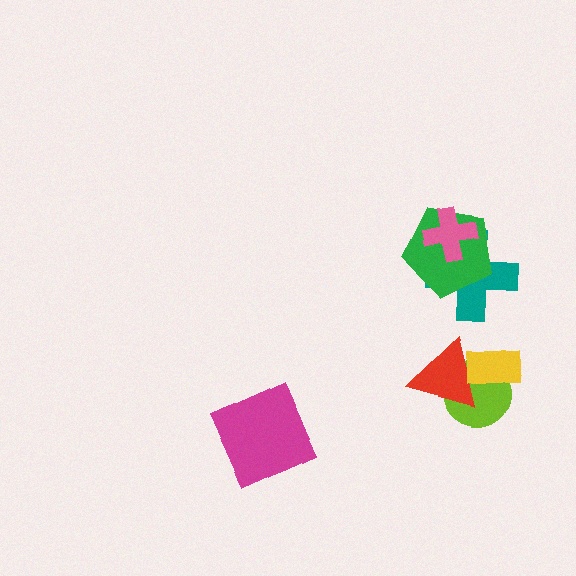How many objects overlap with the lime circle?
2 objects overlap with the lime circle.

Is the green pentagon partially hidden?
Yes, it is partially covered by another shape.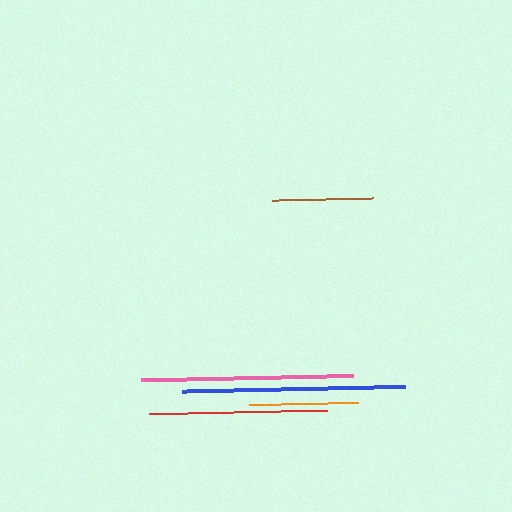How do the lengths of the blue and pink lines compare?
The blue and pink lines are approximately the same length.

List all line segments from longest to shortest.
From longest to shortest: blue, pink, red, orange, brown.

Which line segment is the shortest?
The brown line is the shortest at approximately 101 pixels.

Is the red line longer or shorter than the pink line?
The pink line is longer than the red line.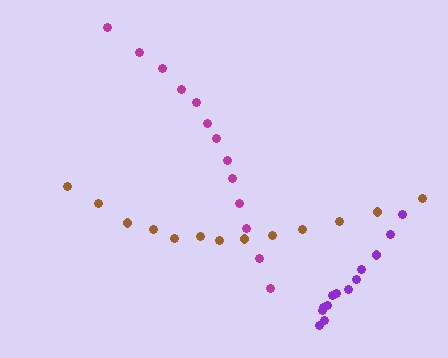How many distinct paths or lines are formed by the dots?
There are 3 distinct paths.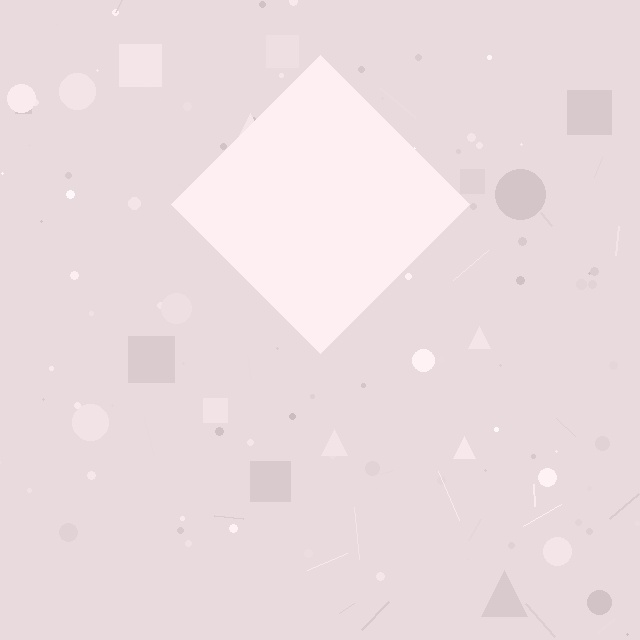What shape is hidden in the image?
A diamond is hidden in the image.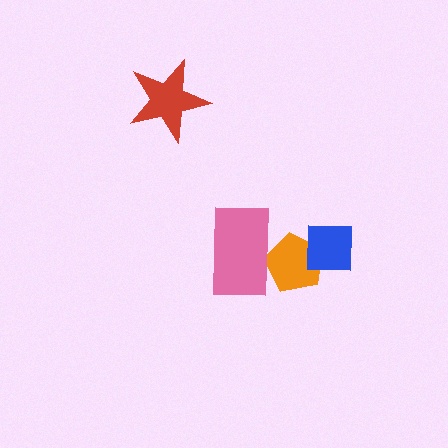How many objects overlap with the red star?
0 objects overlap with the red star.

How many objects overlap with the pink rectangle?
1 object overlaps with the pink rectangle.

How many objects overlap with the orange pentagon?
2 objects overlap with the orange pentagon.